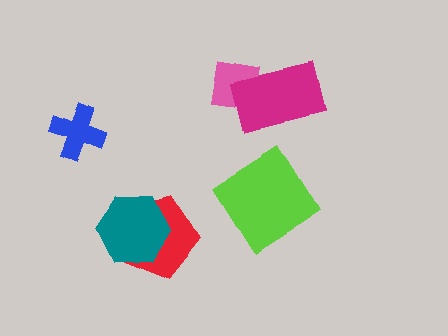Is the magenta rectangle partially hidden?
No, no other shape covers it.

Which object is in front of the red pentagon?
The teal hexagon is in front of the red pentagon.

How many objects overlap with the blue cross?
0 objects overlap with the blue cross.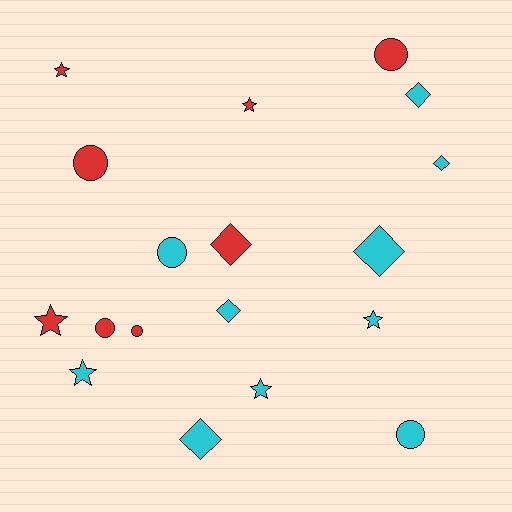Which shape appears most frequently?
Circle, with 6 objects.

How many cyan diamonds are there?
There are 5 cyan diamonds.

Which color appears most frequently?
Cyan, with 10 objects.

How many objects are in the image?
There are 18 objects.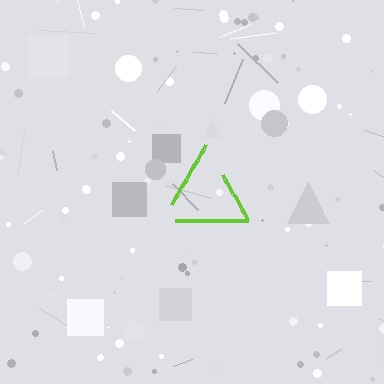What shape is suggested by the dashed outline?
The dashed outline suggests a triangle.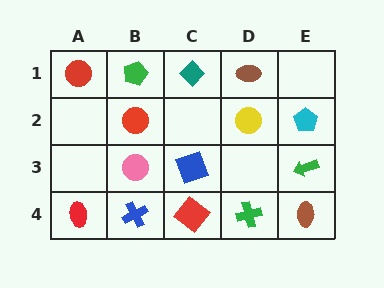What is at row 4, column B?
A blue cross.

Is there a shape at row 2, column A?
No, that cell is empty.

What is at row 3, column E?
A green arrow.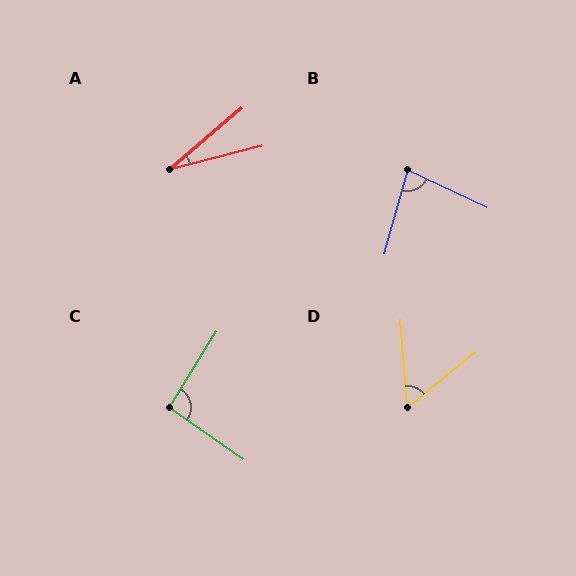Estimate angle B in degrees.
Approximately 81 degrees.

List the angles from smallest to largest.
A (26°), D (55°), B (81°), C (93°).